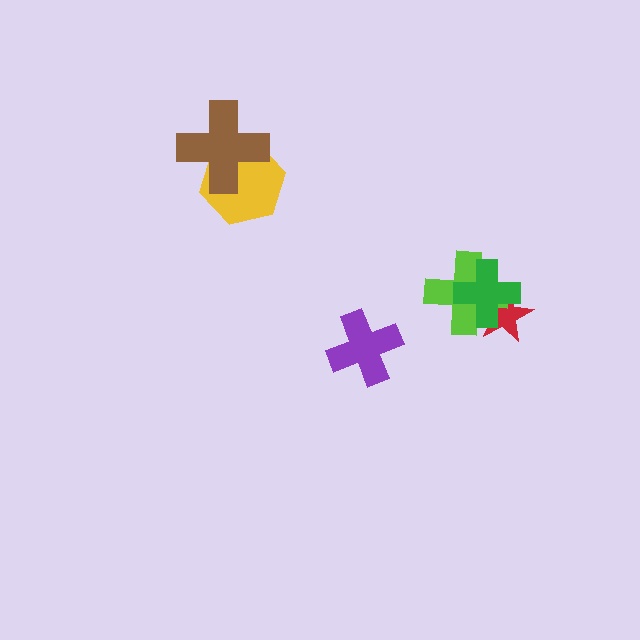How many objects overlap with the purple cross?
0 objects overlap with the purple cross.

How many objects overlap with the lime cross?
2 objects overlap with the lime cross.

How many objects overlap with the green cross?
2 objects overlap with the green cross.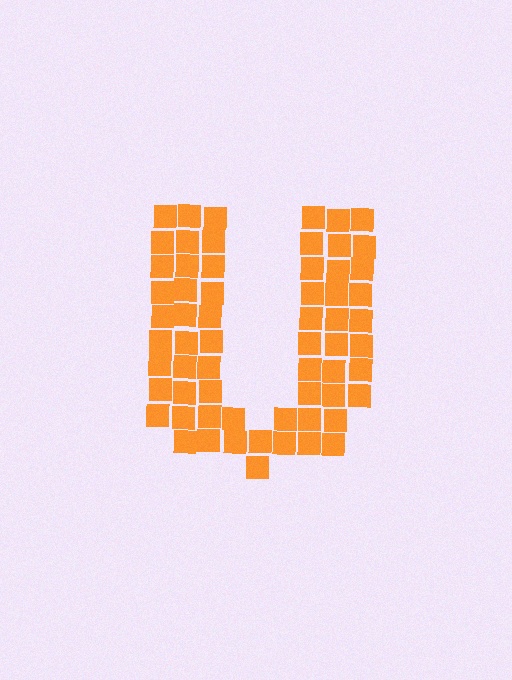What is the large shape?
The large shape is the letter U.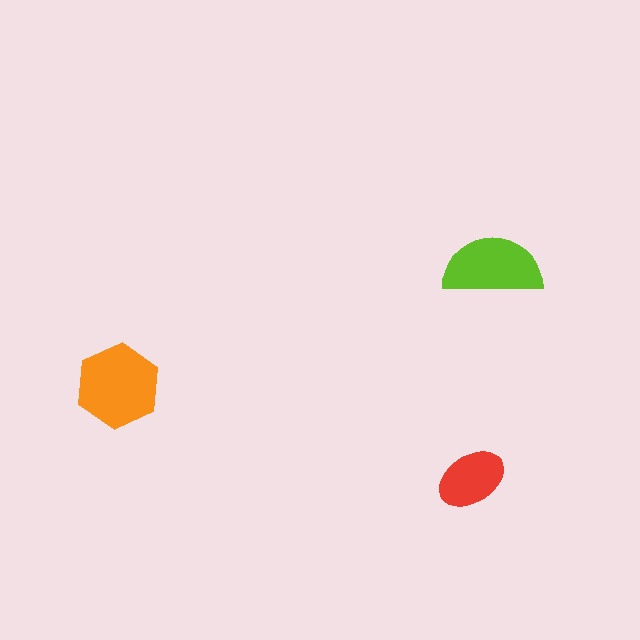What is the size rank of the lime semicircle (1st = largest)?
2nd.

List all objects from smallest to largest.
The red ellipse, the lime semicircle, the orange hexagon.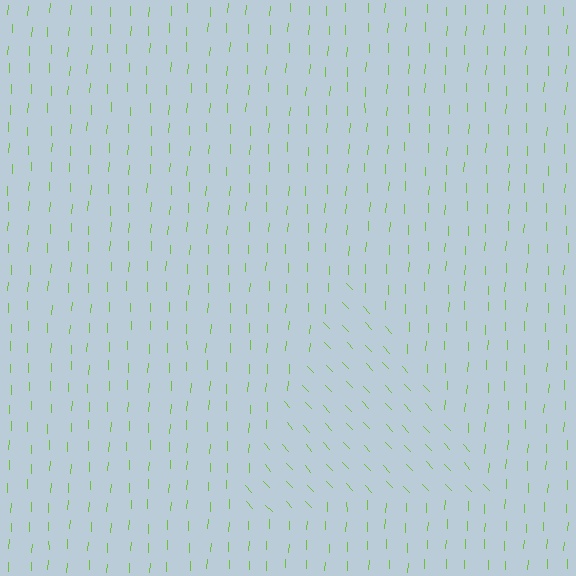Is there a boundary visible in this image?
Yes, there is a texture boundary formed by a change in line orientation.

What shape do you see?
I see a triangle.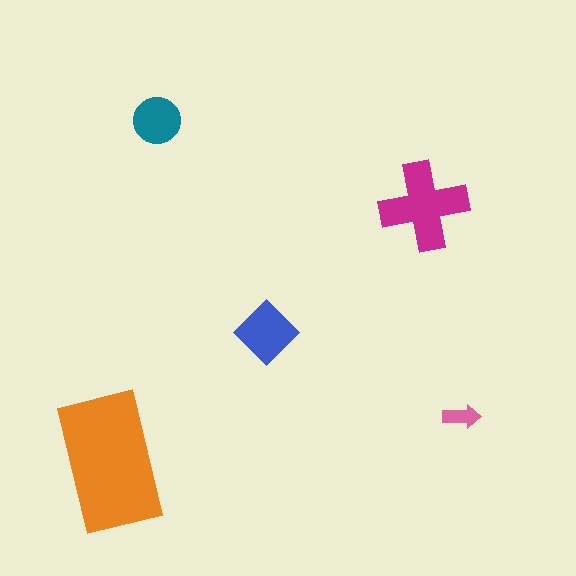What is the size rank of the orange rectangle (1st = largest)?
1st.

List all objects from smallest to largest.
The pink arrow, the teal circle, the blue diamond, the magenta cross, the orange rectangle.